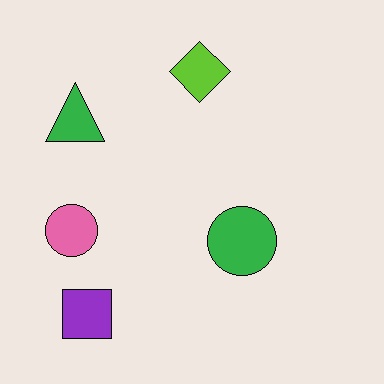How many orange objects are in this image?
There are no orange objects.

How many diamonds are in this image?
There is 1 diamond.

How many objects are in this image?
There are 5 objects.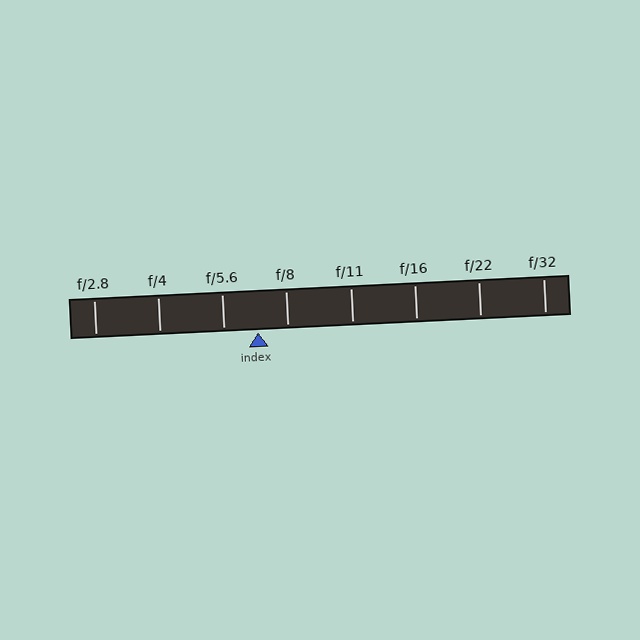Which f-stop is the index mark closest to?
The index mark is closest to f/8.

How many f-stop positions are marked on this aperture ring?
There are 8 f-stop positions marked.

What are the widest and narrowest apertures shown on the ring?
The widest aperture shown is f/2.8 and the narrowest is f/32.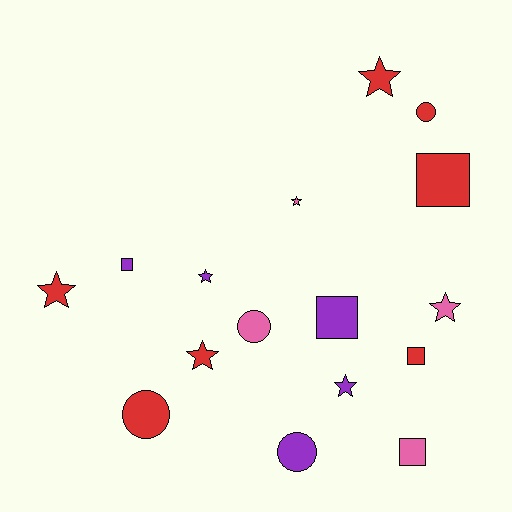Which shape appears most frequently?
Star, with 7 objects.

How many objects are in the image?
There are 16 objects.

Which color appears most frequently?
Red, with 7 objects.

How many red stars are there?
There are 3 red stars.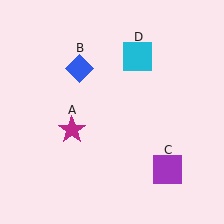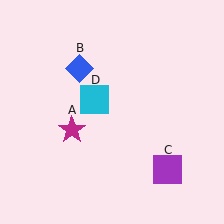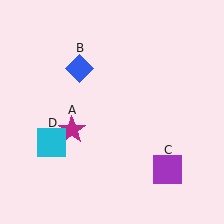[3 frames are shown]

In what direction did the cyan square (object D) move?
The cyan square (object D) moved down and to the left.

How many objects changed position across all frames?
1 object changed position: cyan square (object D).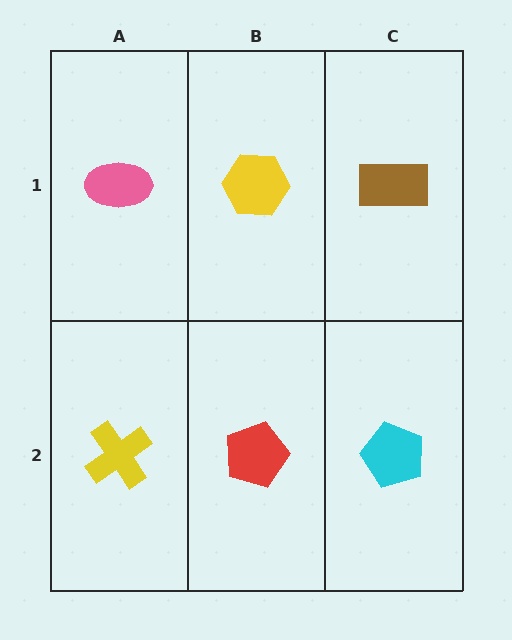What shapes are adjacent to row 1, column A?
A yellow cross (row 2, column A), a yellow hexagon (row 1, column B).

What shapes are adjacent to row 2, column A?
A pink ellipse (row 1, column A), a red pentagon (row 2, column B).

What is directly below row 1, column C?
A cyan pentagon.